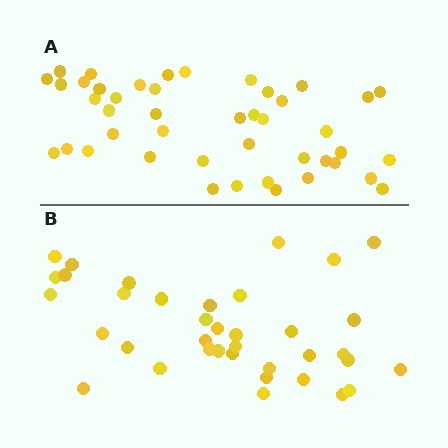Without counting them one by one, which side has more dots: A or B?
Region A (the top region) has more dots.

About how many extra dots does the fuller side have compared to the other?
Region A has roughly 8 or so more dots than region B.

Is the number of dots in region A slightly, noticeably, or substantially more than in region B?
Region A has only slightly more — the two regions are fairly close. The ratio is roughly 1.2 to 1.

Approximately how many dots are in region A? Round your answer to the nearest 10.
About 40 dots. (The exact count is 44, which rounds to 40.)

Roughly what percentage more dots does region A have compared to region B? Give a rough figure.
About 20% more.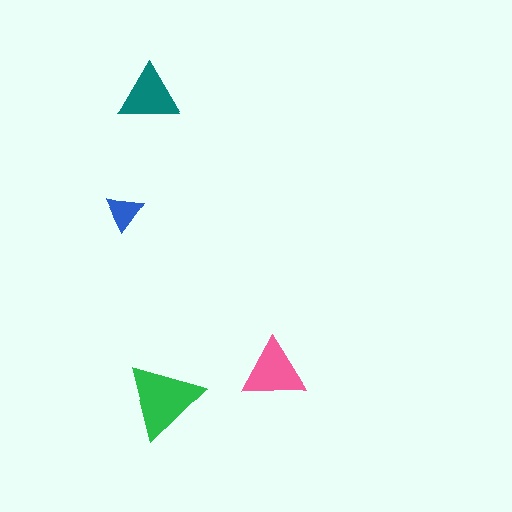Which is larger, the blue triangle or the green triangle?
The green one.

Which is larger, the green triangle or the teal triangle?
The green one.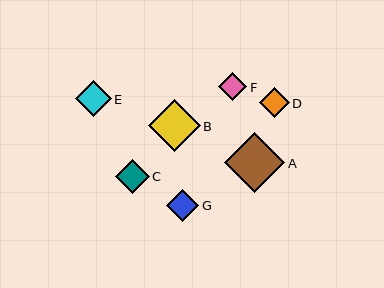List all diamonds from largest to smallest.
From largest to smallest: A, B, E, C, G, D, F.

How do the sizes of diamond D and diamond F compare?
Diamond D and diamond F are approximately the same size.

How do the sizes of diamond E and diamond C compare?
Diamond E and diamond C are approximately the same size.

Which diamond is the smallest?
Diamond F is the smallest with a size of approximately 28 pixels.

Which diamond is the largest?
Diamond A is the largest with a size of approximately 60 pixels.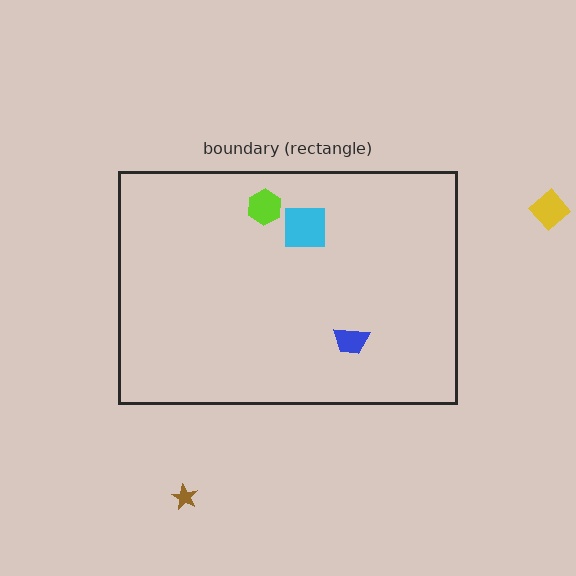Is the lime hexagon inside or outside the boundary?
Inside.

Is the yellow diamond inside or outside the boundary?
Outside.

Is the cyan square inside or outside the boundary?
Inside.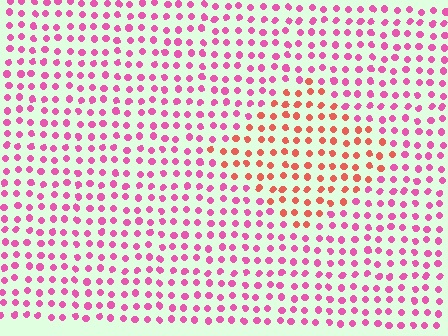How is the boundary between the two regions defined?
The boundary is defined purely by a slight shift in hue (about 41 degrees). Spacing, size, and orientation are identical on both sides.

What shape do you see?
I see a diamond.